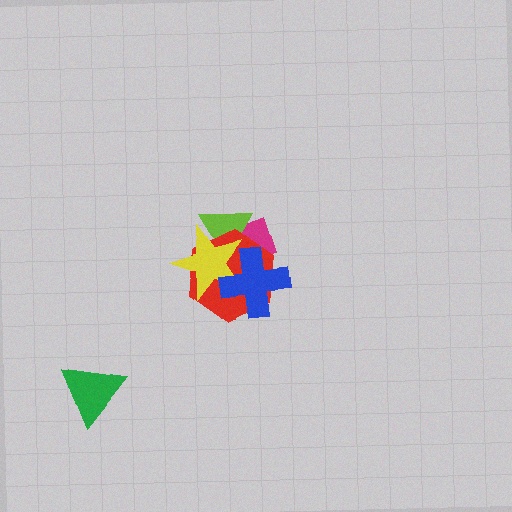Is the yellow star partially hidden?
Yes, it is partially covered by another shape.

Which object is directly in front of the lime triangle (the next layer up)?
The red hexagon is directly in front of the lime triangle.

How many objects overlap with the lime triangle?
3 objects overlap with the lime triangle.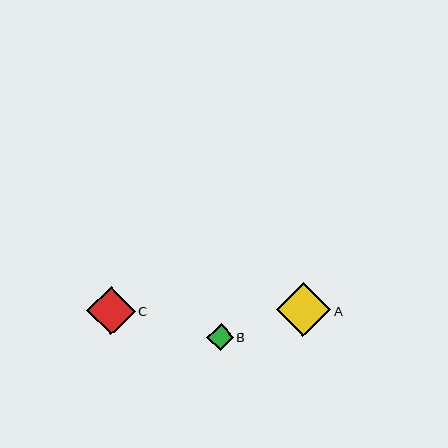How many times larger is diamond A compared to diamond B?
Diamond A is approximately 2.0 times the size of diamond B.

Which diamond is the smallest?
Diamond B is the smallest with a size of approximately 27 pixels.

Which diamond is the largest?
Diamond A is the largest with a size of approximately 54 pixels.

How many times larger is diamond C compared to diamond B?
Diamond C is approximately 1.8 times the size of diamond B.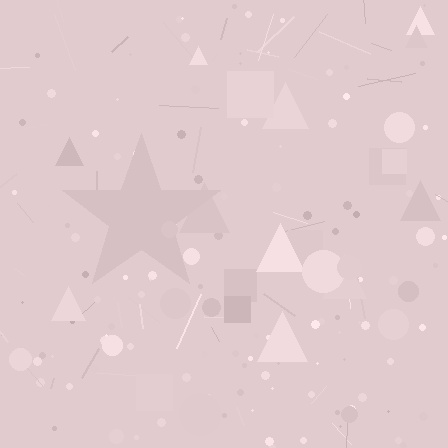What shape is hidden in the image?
A star is hidden in the image.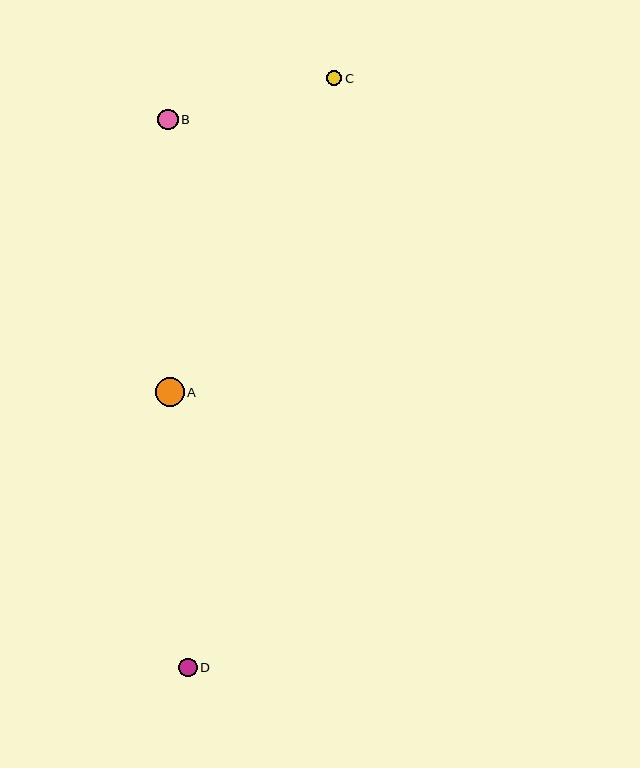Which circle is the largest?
Circle A is the largest with a size of approximately 29 pixels.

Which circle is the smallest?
Circle C is the smallest with a size of approximately 15 pixels.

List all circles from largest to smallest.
From largest to smallest: A, B, D, C.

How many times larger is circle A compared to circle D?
Circle A is approximately 1.6 times the size of circle D.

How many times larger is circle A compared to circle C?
Circle A is approximately 1.9 times the size of circle C.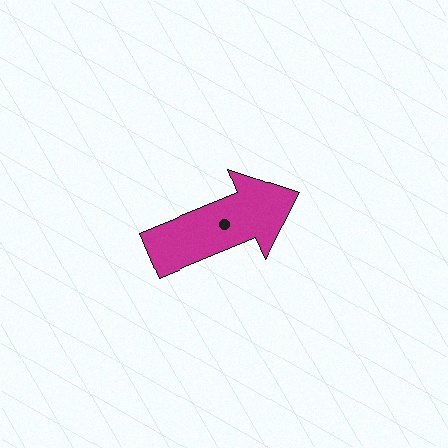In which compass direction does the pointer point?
East.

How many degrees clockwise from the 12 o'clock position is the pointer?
Approximately 68 degrees.